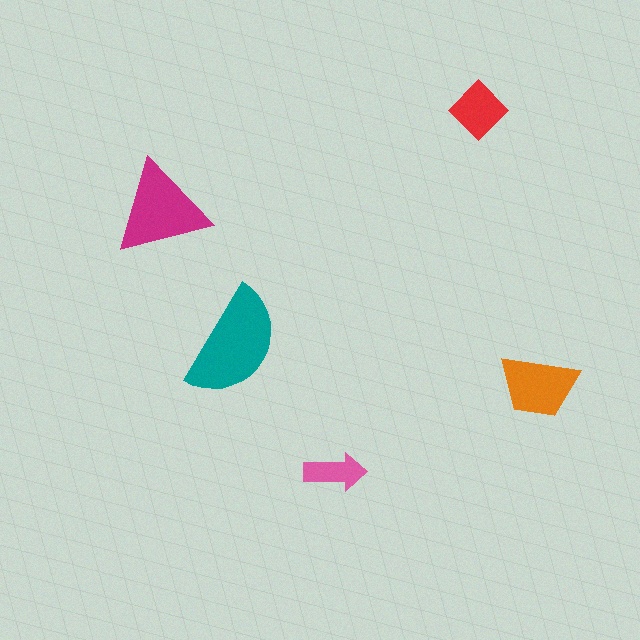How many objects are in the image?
There are 5 objects in the image.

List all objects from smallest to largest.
The pink arrow, the red diamond, the orange trapezoid, the magenta triangle, the teal semicircle.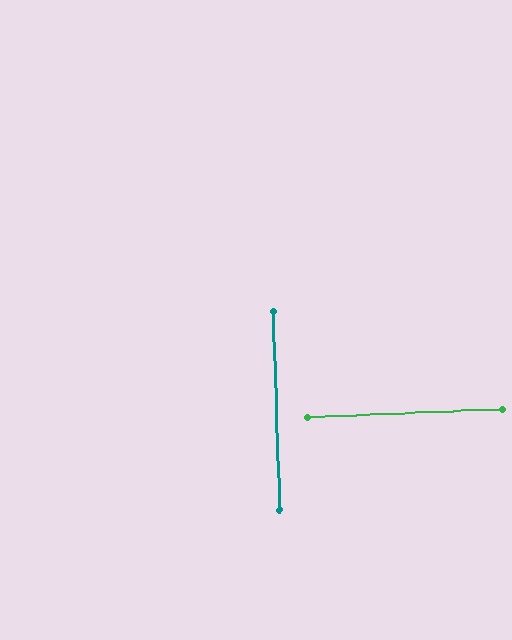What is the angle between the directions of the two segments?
Approximately 90 degrees.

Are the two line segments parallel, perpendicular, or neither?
Perpendicular — they meet at approximately 90°.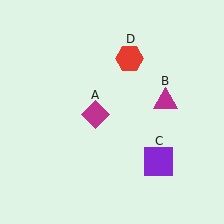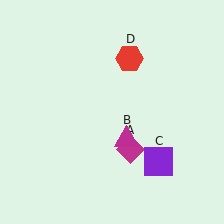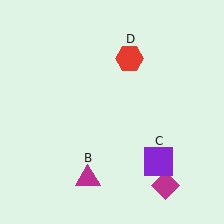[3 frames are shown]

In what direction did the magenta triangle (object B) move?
The magenta triangle (object B) moved down and to the left.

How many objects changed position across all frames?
2 objects changed position: magenta diamond (object A), magenta triangle (object B).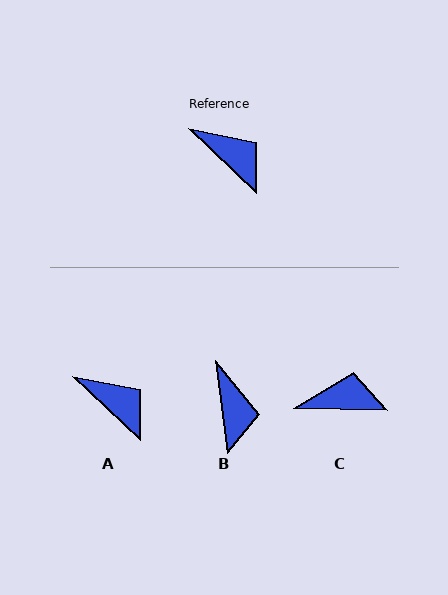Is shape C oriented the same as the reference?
No, it is off by about 42 degrees.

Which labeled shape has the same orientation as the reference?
A.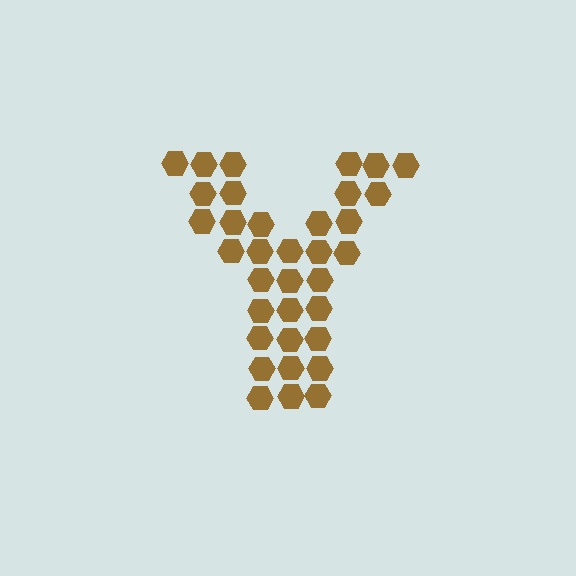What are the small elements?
The small elements are hexagons.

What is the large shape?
The large shape is the letter Y.